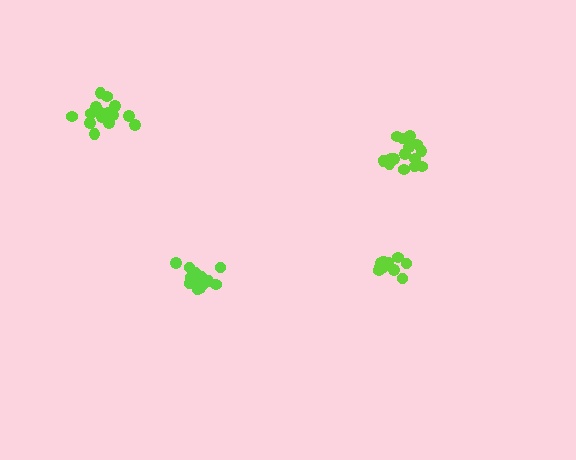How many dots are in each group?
Group 1: 17 dots, Group 2: 17 dots, Group 3: 17 dots, Group 4: 12 dots (63 total).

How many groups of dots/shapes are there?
There are 4 groups.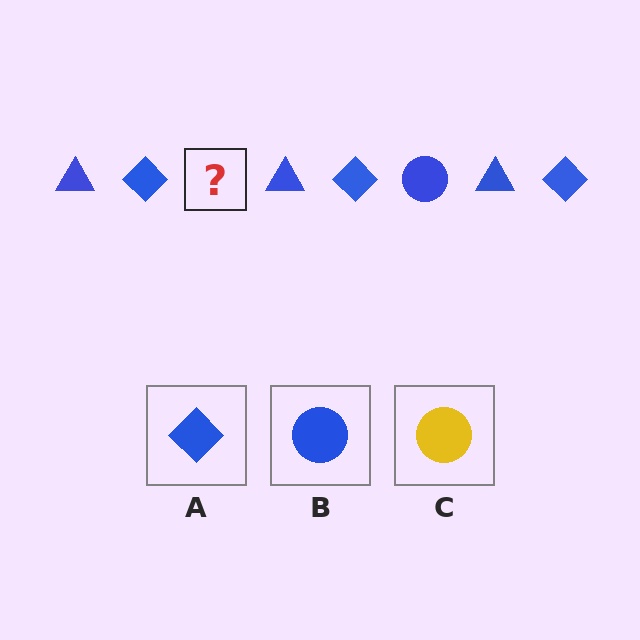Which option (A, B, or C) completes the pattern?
B.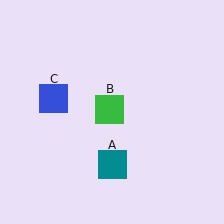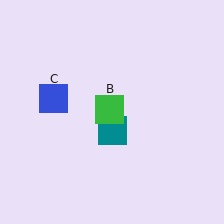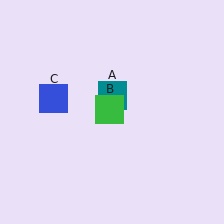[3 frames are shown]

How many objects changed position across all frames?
1 object changed position: teal square (object A).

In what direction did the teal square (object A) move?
The teal square (object A) moved up.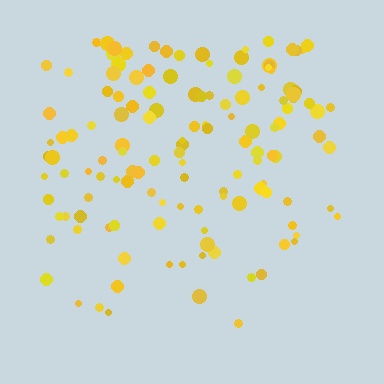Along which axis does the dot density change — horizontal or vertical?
Vertical.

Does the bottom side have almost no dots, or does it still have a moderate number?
Still a moderate number, just noticeably fewer than the top.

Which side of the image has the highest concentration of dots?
The top.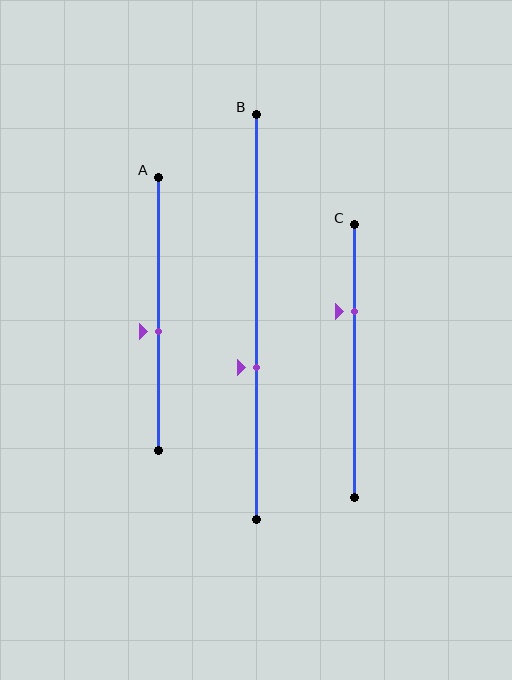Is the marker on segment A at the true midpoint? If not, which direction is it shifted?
No, the marker on segment A is shifted downward by about 6% of the segment length.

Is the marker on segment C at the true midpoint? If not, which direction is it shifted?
No, the marker on segment C is shifted upward by about 18% of the segment length.